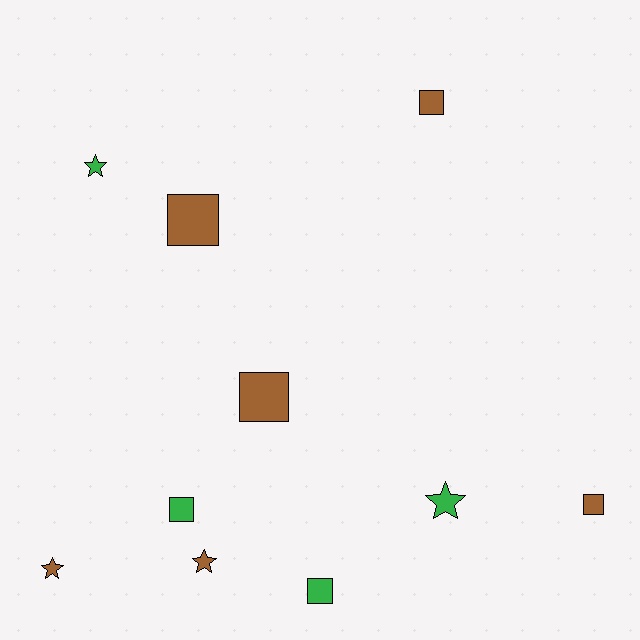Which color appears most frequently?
Brown, with 6 objects.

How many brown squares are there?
There are 4 brown squares.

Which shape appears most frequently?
Square, with 6 objects.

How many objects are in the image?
There are 10 objects.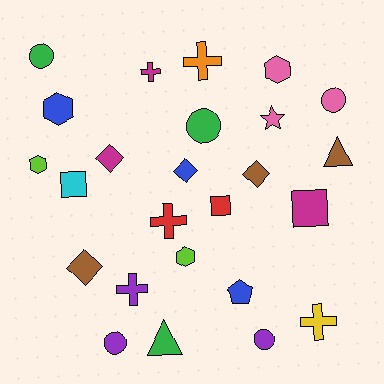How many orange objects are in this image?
There is 1 orange object.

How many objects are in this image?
There are 25 objects.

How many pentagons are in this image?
There is 1 pentagon.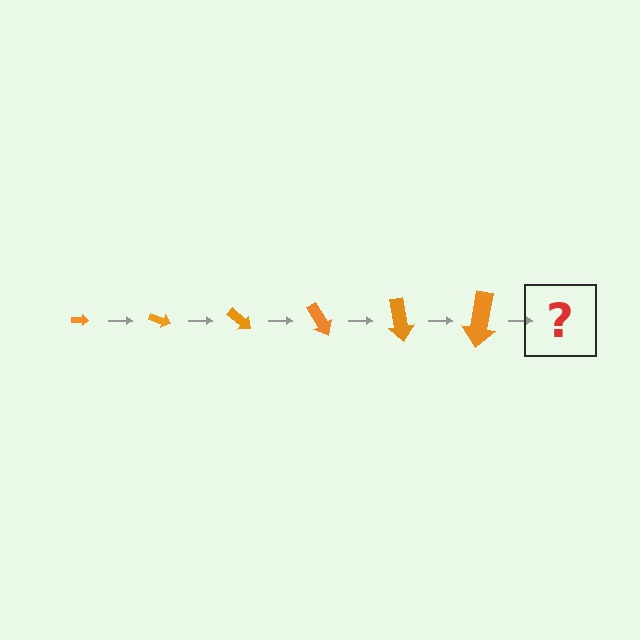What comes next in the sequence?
The next element should be an arrow, larger than the previous one and rotated 120 degrees from the start.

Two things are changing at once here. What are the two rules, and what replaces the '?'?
The two rules are that the arrow grows larger each step and it rotates 20 degrees each step. The '?' should be an arrow, larger than the previous one and rotated 120 degrees from the start.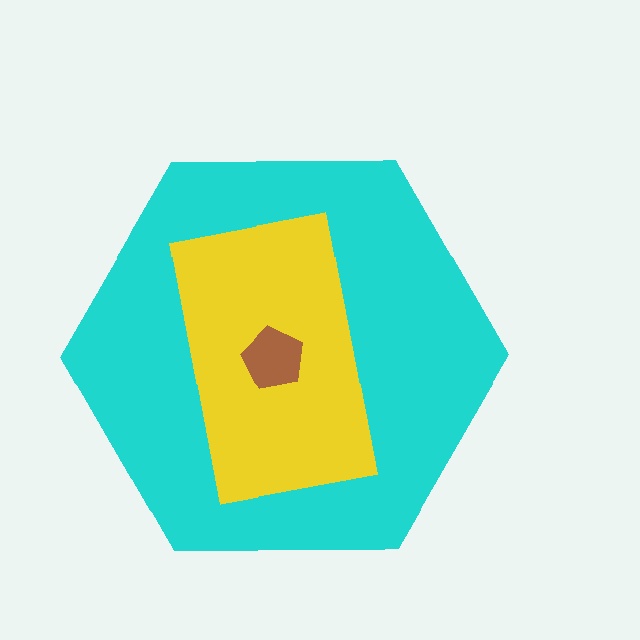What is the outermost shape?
The cyan hexagon.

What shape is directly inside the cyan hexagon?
The yellow rectangle.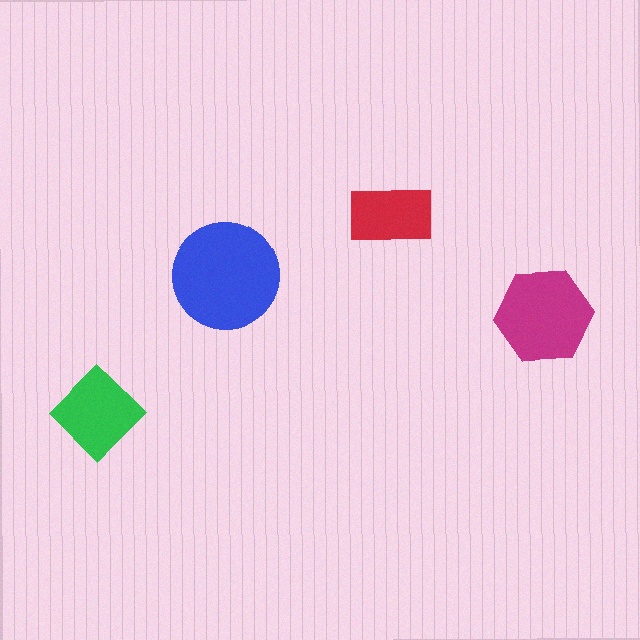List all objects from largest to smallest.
The blue circle, the magenta hexagon, the green diamond, the red rectangle.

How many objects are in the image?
There are 4 objects in the image.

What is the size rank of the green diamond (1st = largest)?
3rd.